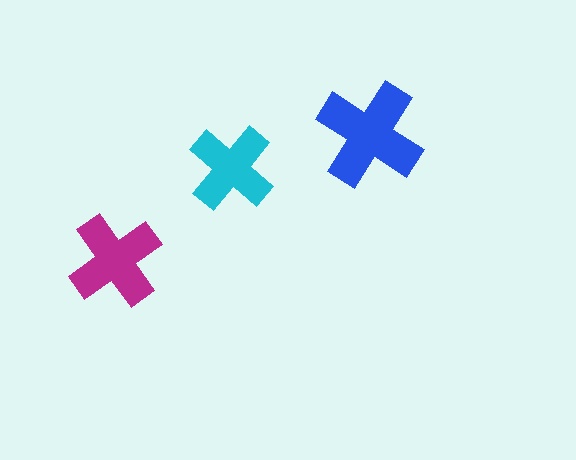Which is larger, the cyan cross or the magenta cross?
The magenta one.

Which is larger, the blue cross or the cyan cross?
The blue one.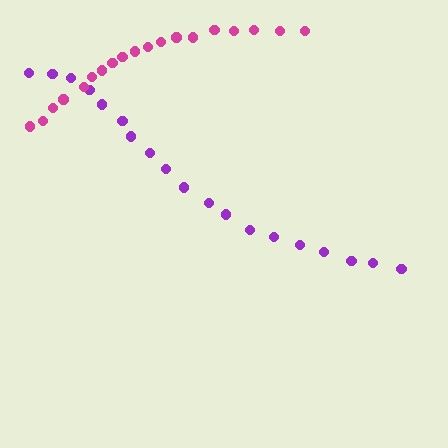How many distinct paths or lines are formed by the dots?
There are 2 distinct paths.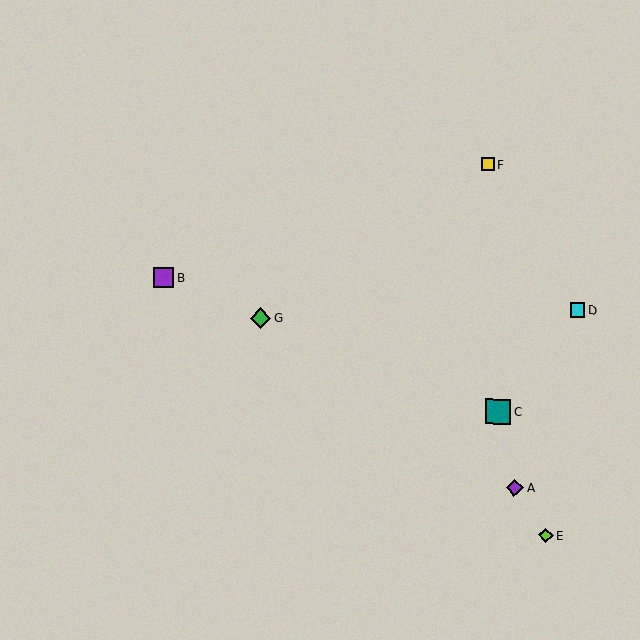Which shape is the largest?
The teal square (labeled C) is the largest.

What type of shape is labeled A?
Shape A is a purple diamond.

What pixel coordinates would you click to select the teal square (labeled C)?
Click at (498, 412) to select the teal square C.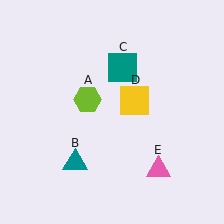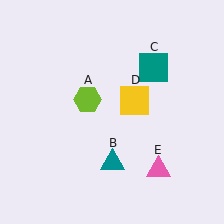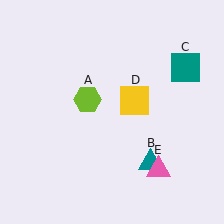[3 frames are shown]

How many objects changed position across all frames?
2 objects changed position: teal triangle (object B), teal square (object C).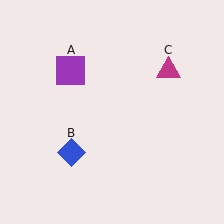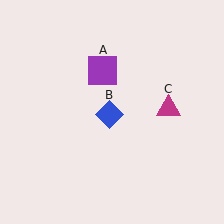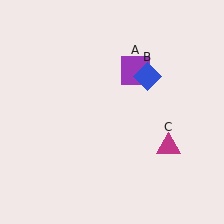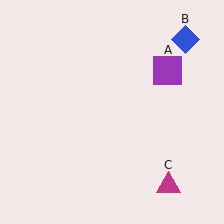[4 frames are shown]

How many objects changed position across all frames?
3 objects changed position: purple square (object A), blue diamond (object B), magenta triangle (object C).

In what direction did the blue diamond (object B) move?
The blue diamond (object B) moved up and to the right.